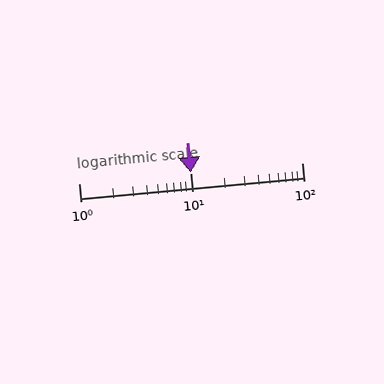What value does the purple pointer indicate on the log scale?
The pointer indicates approximately 10.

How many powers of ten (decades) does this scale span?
The scale spans 2 decades, from 1 to 100.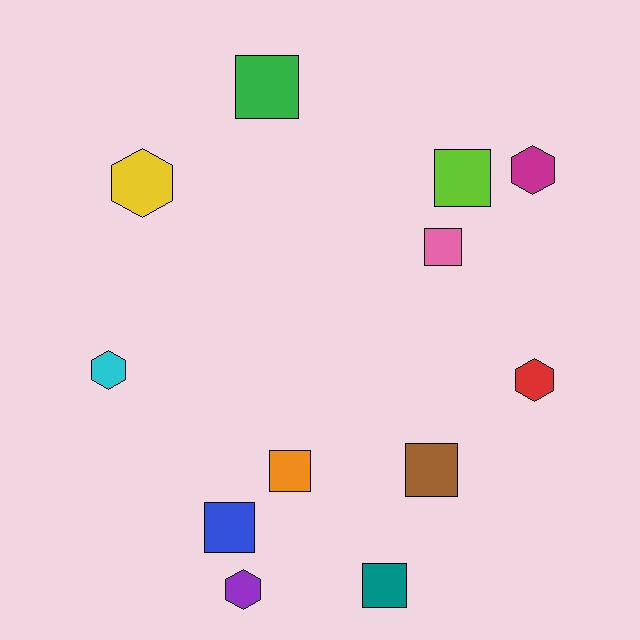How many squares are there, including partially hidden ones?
There are 7 squares.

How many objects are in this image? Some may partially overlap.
There are 12 objects.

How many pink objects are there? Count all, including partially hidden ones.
There is 1 pink object.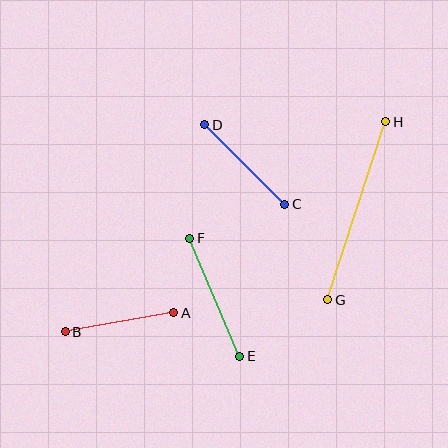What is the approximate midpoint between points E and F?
The midpoint is at approximately (215, 297) pixels.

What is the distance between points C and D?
The distance is approximately 113 pixels.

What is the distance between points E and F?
The distance is approximately 128 pixels.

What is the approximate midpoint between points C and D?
The midpoint is at approximately (245, 164) pixels.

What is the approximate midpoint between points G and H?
The midpoint is at approximately (357, 211) pixels.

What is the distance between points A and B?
The distance is approximately 110 pixels.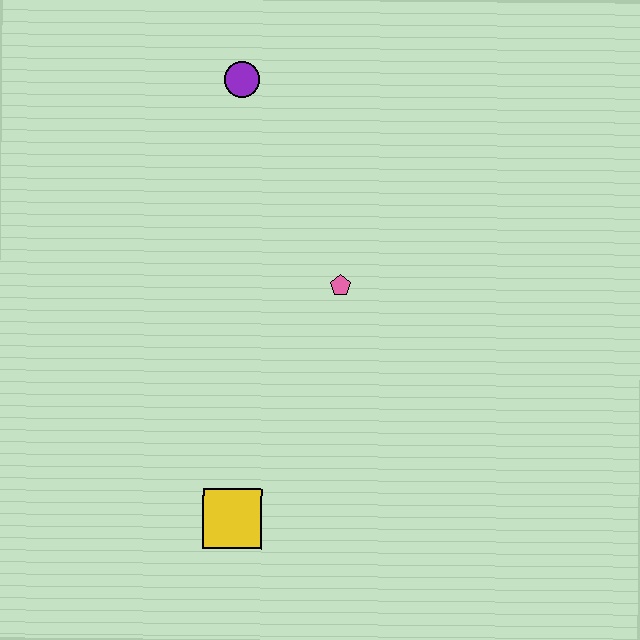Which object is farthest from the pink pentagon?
The yellow square is farthest from the pink pentagon.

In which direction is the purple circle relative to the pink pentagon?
The purple circle is above the pink pentagon.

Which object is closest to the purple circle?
The pink pentagon is closest to the purple circle.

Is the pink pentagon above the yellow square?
Yes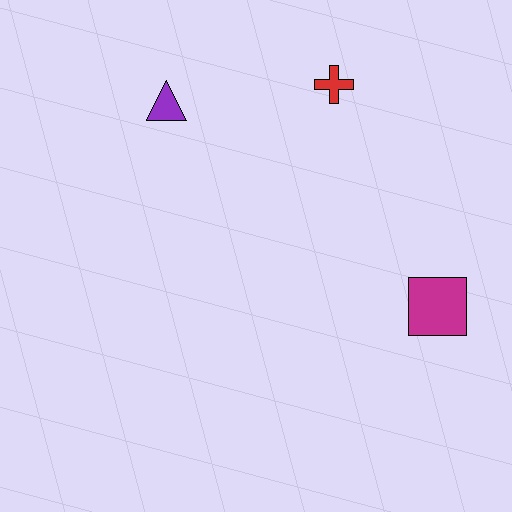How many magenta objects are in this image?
There is 1 magenta object.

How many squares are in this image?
There is 1 square.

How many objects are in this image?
There are 3 objects.